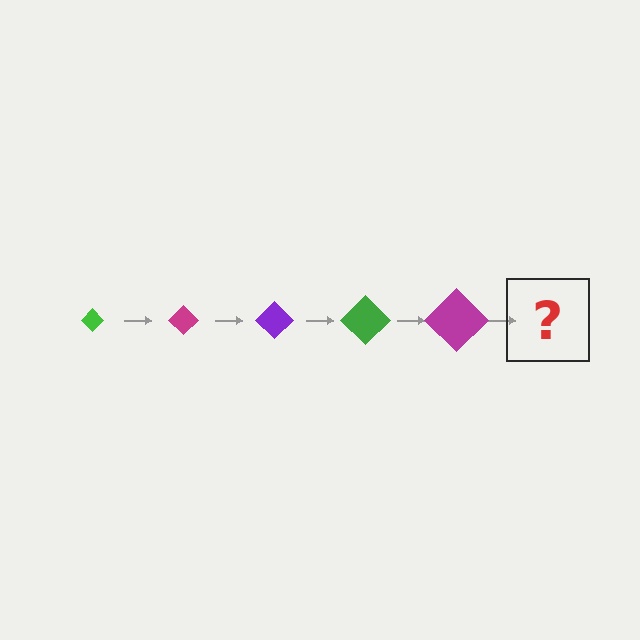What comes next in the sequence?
The next element should be a purple diamond, larger than the previous one.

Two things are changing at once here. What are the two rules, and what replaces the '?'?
The two rules are that the diamond grows larger each step and the color cycles through green, magenta, and purple. The '?' should be a purple diamond, larger than the previous one.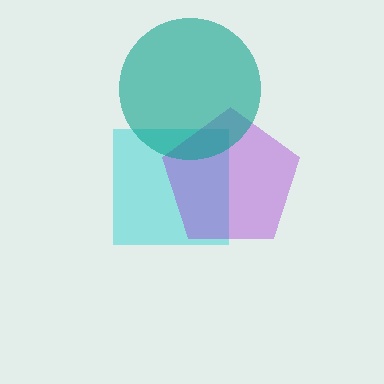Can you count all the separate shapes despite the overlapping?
Yes, there are 3 separate shapes.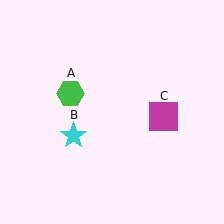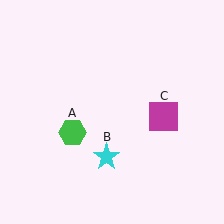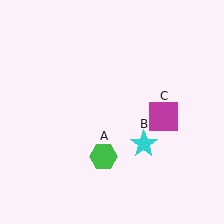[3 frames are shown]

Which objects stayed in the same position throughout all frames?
Magenta square (object C) remained stationary.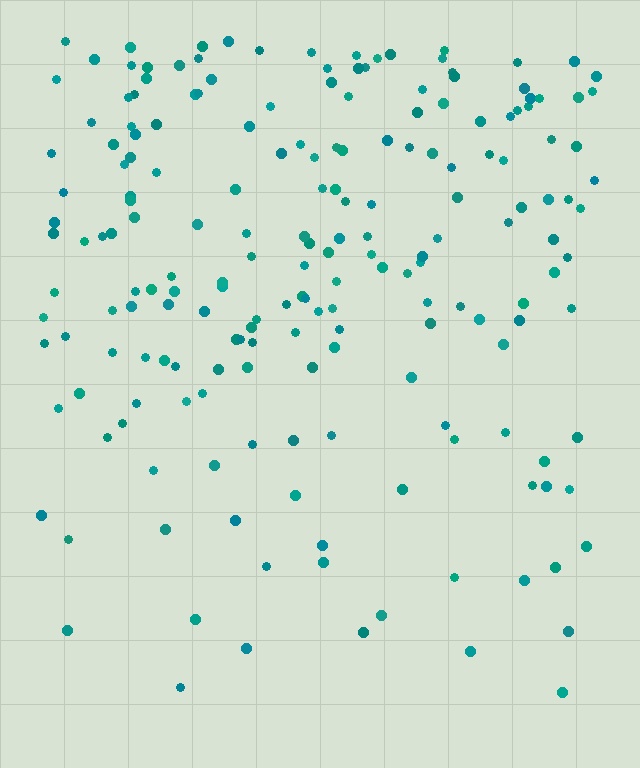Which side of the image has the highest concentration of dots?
The top.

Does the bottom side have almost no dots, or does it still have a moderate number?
Still a moderate number, just noticeably fewer than the top.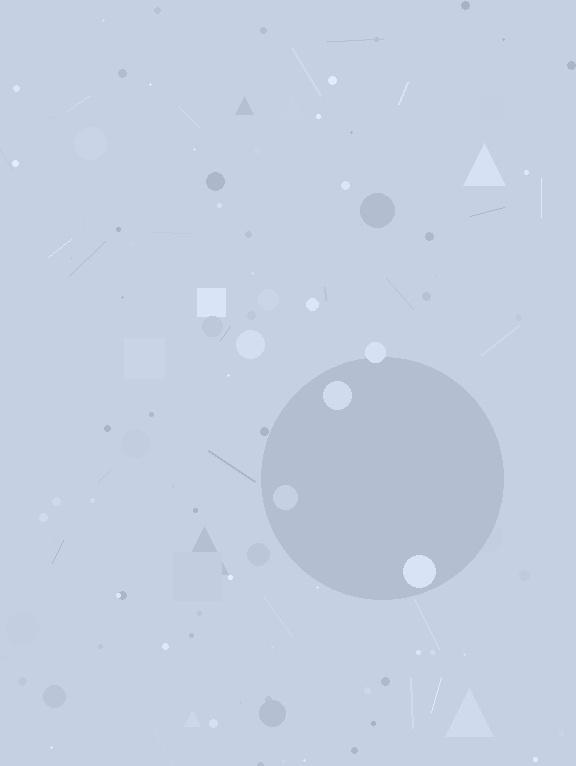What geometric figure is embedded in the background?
A circle is embedded in the background.